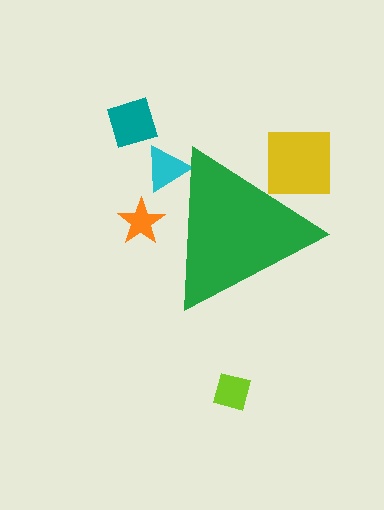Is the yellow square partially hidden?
Yes, the yellow square is partially hidden behind the green triangle.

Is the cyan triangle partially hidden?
Yes, the cyan triangle is partially hidden behind the green triangle.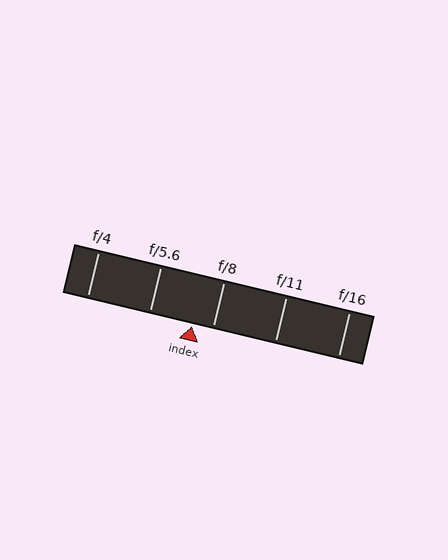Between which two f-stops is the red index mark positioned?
The index mark is between f/5.6 and f/8.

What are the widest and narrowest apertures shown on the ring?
The widest aperture shown is f/4 and the narrowest is f/16.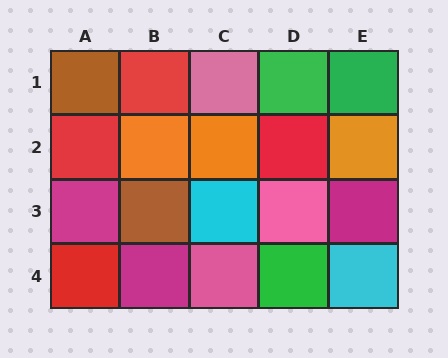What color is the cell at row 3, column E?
Magenta.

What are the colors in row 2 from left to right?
Red, orange, orange, red, orange.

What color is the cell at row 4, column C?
Pink.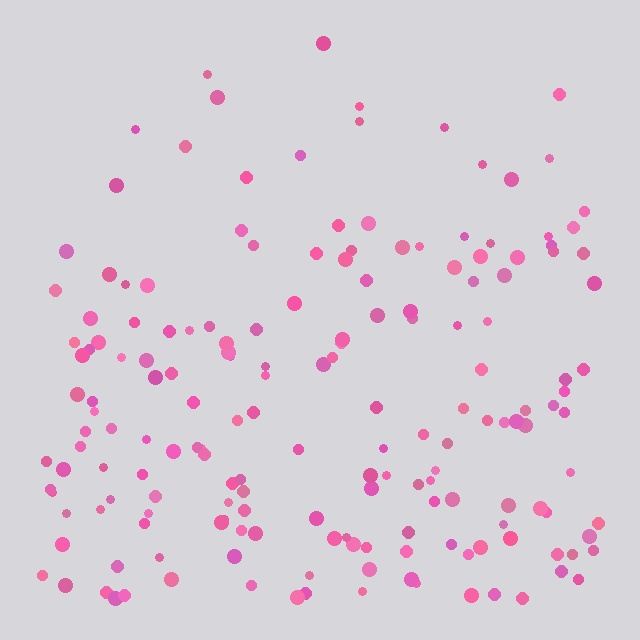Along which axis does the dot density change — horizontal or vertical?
Vertical.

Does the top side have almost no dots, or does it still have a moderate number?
Still a moderate number, just noticeably fewer than the bottom.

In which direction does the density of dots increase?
From top to bottom, with the bottom side densest.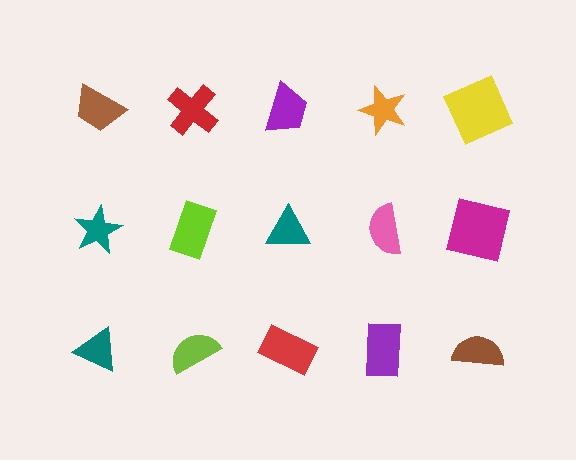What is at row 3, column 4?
A purple rectangle.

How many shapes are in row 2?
5 shapes.